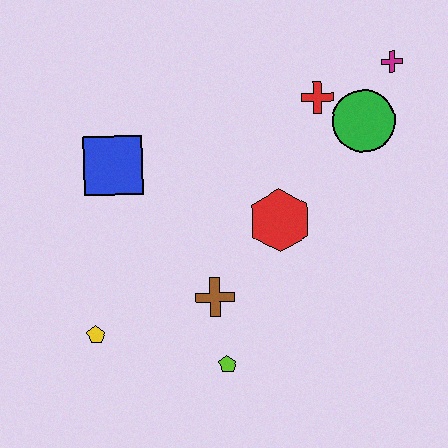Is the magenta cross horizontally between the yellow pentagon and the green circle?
No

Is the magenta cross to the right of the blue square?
Yes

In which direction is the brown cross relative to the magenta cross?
The brown cross is below the magenta cross.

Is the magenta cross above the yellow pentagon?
Yes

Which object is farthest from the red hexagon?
The yellow pentagon is farthest from the red hexagon.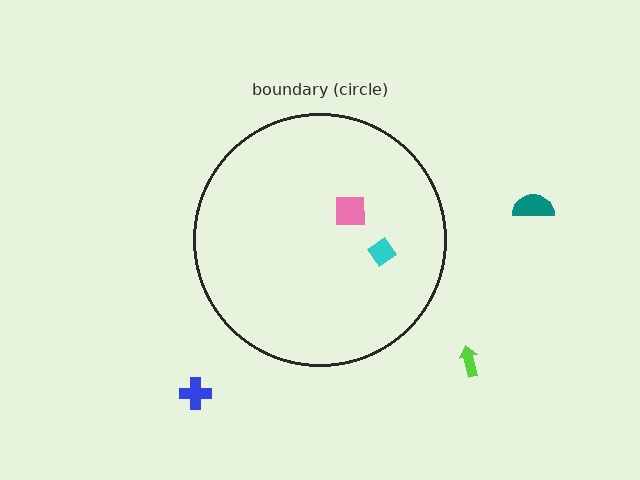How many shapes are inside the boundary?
2 inside, 3 outside.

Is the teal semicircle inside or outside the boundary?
Outside.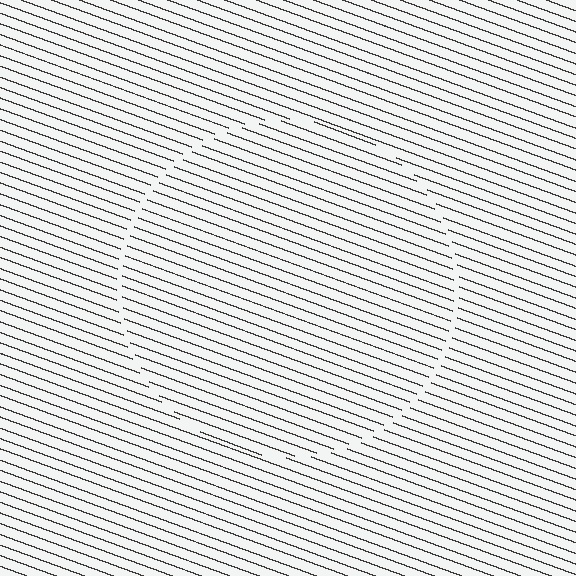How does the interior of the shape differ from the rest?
The interior of the shape contains the same grating, shifted by half a period — the contour is defined by the phase discontinuity where line-ends from the inner and outer gratings abut.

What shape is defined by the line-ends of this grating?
An illusory circle. The interior of the shape contains the same grating, shifted by half a period — the contour is defined by the phase discontinuity where line-ends from the inner and outer gratings abut.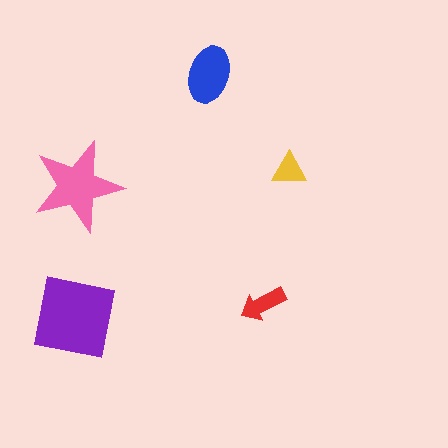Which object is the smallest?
The yellow triangle.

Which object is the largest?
The purple square.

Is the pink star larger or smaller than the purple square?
Smaller.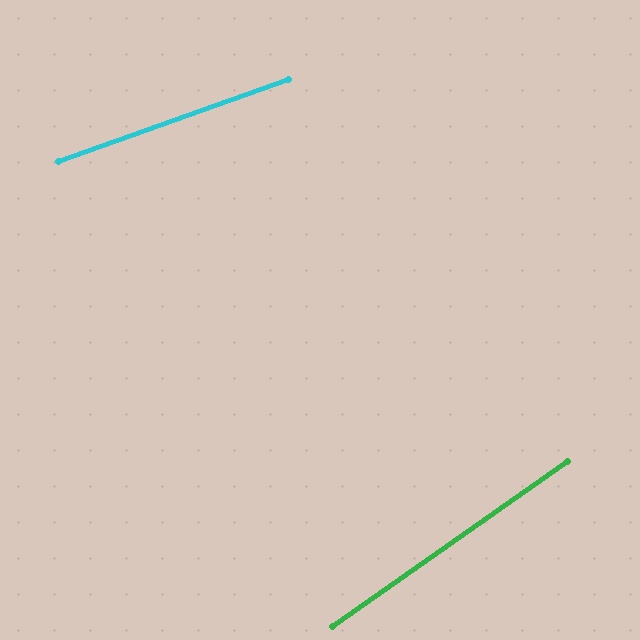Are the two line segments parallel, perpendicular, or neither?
Neither parallel nor perpendicular — they differ by about 16°.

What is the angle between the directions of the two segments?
Approximately 16 degrees.